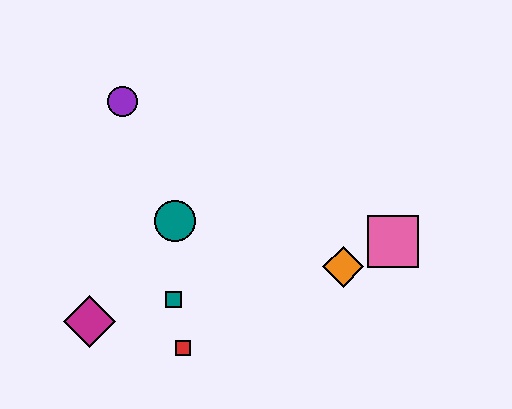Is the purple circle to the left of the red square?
Yes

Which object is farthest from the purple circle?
The pink square is farthest from the purple circle.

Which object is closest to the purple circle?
The teal circle is closest to the purple circle.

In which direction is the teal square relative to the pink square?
The teal square is to the left of the pink square.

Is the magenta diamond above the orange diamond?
No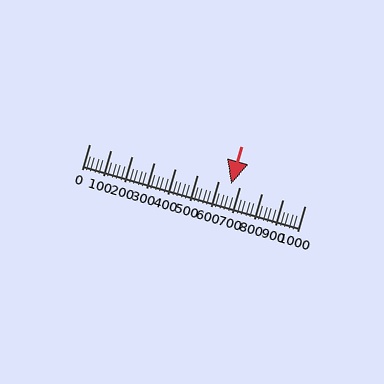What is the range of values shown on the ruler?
The ruler shows values from 0 to 1000.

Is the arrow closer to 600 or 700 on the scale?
The arrow is closer to 700.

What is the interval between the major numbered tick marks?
The major tick marks are spaced 100 units apart.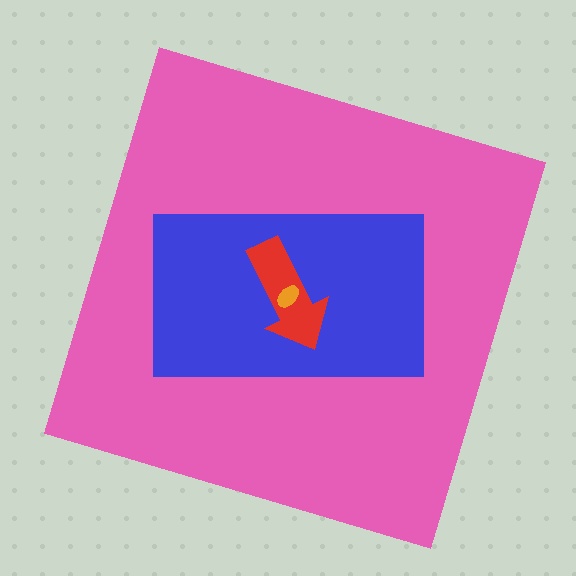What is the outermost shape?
The pink square.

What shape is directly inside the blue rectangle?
The red arrow.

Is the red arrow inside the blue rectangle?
Yes.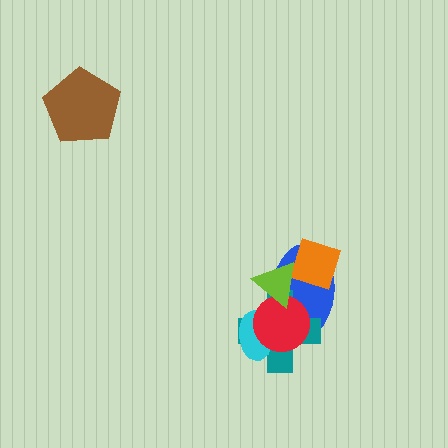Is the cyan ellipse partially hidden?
Yes, it is partially covered by another shape.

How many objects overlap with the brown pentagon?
0 objects overlap with the brown pentagon.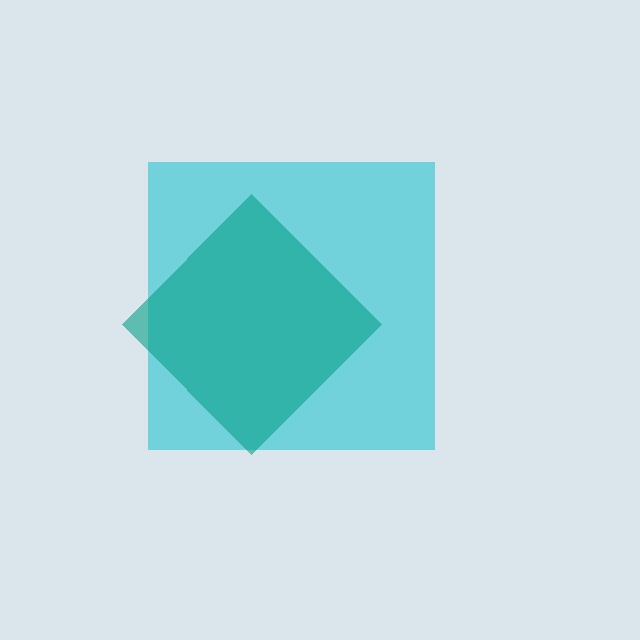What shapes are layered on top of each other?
The layered shapes are: a cyan square, a teal diamond.